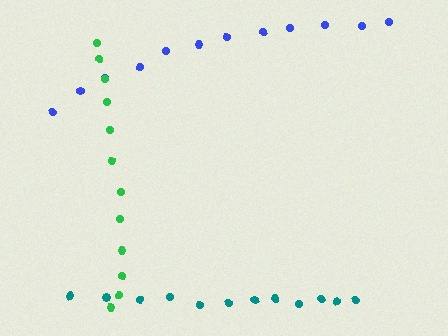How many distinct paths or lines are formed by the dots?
There are 3 distinct paths.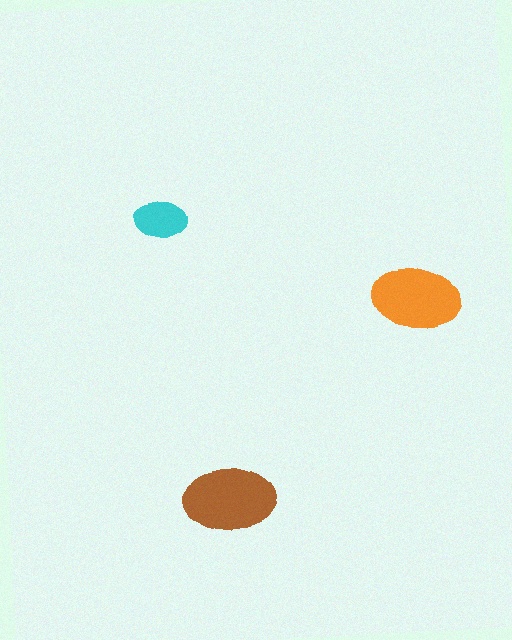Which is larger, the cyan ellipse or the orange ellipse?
The orange one.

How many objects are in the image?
There are 3 objects in the image.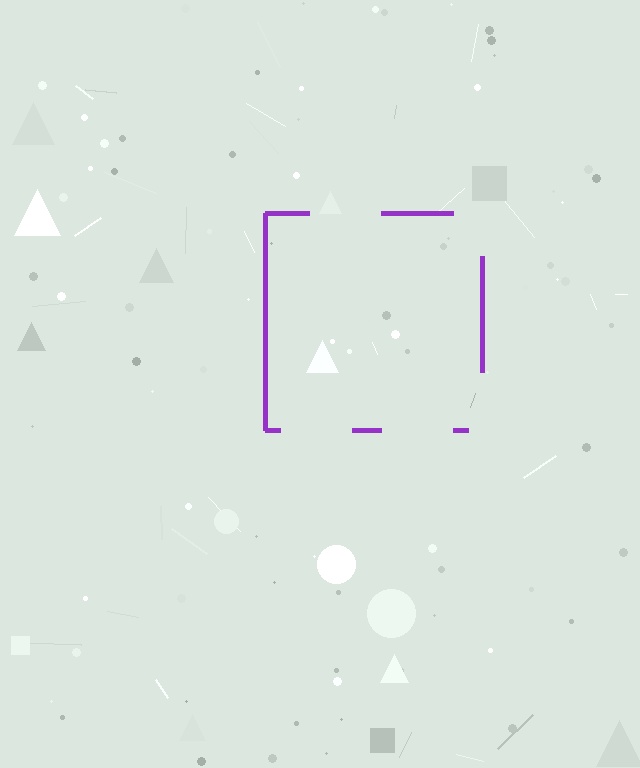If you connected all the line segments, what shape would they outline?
They would outline a square.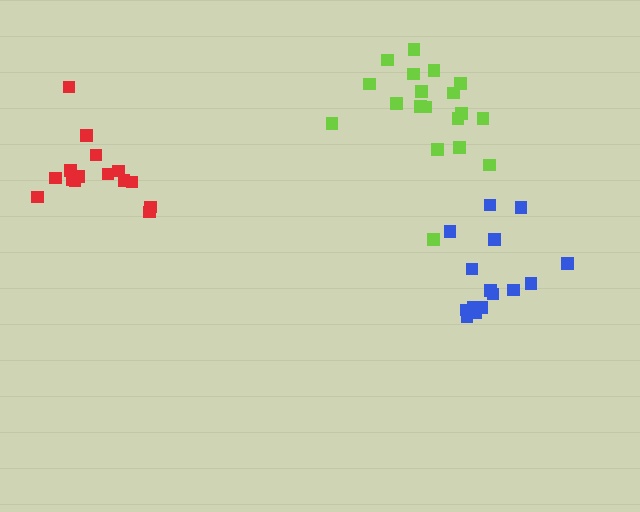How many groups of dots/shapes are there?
There are 3 groups.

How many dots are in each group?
Group 1: 15 dots, Group 2: 19 dots, Group 3: 15 dots (49 total).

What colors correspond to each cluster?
The clusters are colored: blue, lime, red.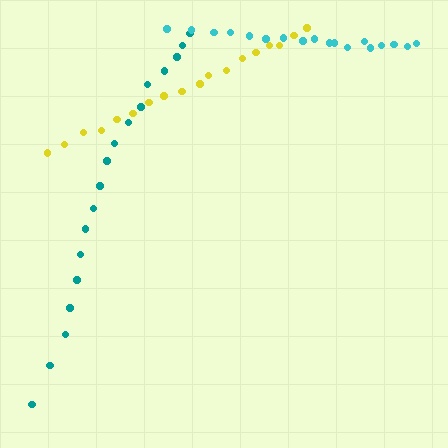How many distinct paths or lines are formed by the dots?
There are 3 distinct paths.